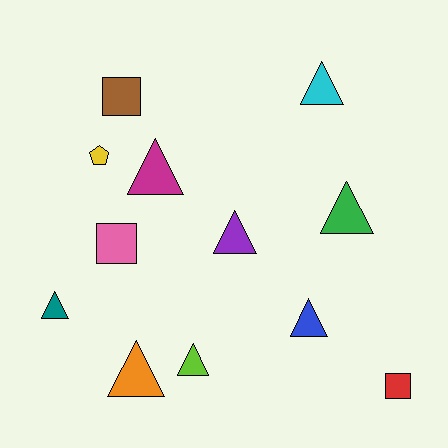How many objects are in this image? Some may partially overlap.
There are 12 objects.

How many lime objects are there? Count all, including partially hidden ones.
There is 1 lime object.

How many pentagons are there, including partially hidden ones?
There is 1 pentagon.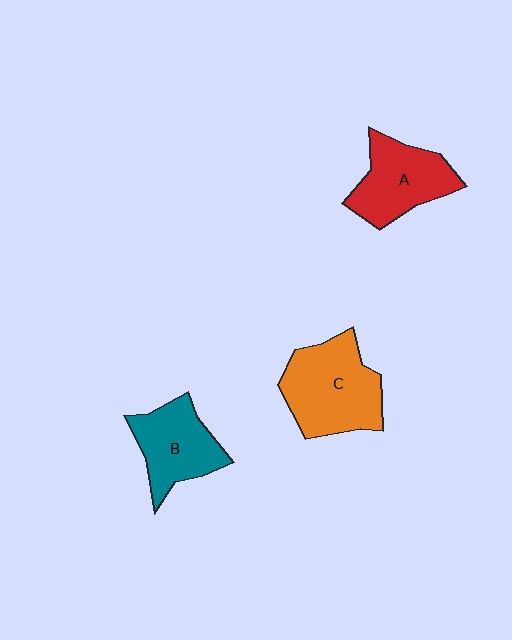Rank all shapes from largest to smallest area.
From largest to smallest: C (orange), A (red), B (teal).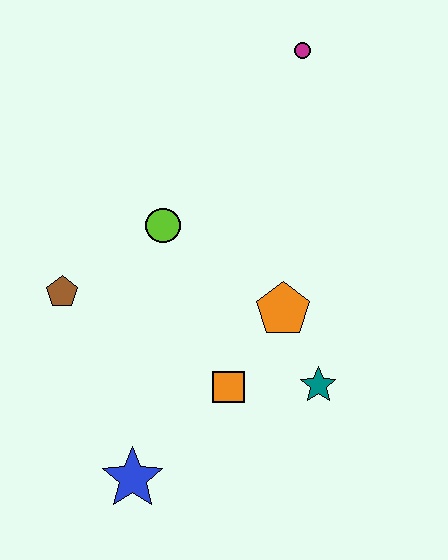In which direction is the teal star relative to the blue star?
The teal star is to the right of the blue star.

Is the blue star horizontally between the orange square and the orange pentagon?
No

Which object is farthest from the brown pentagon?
The magenta circle is farthest from the brown pentagon.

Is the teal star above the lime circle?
No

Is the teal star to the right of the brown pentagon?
Yes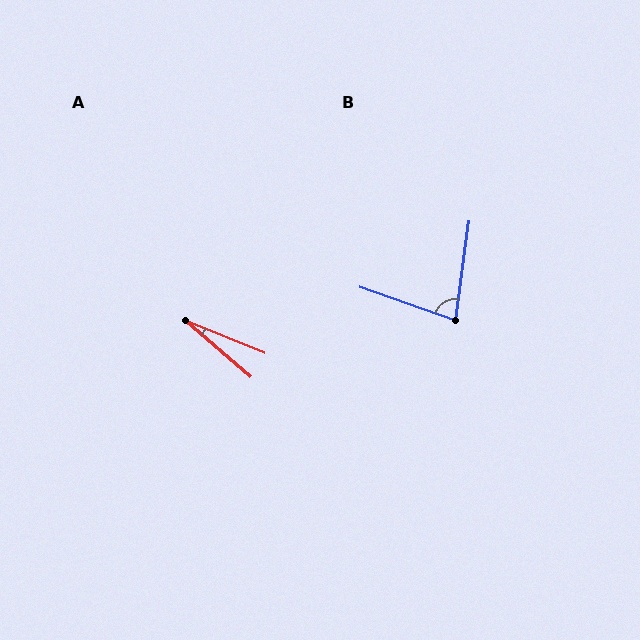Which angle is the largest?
B, at approximately 79 degrees.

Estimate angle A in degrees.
Approximately 18 degrees.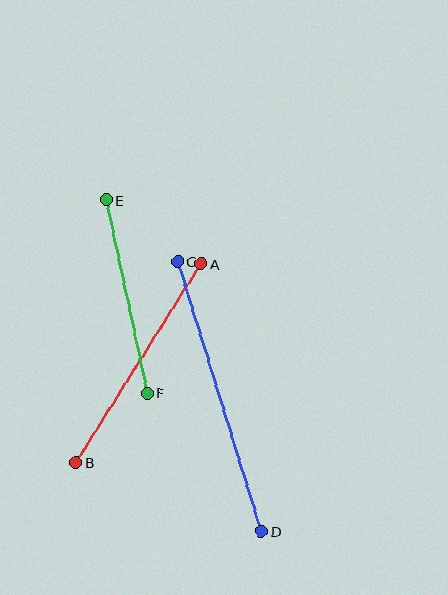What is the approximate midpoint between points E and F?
The midpoint is at approximately (127, 297) pixels.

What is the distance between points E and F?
The distance is approximately 197 pixels.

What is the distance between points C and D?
The distance is approximately 283 pixels.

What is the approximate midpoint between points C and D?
The midpoint is at approximately (220, 397) pixels.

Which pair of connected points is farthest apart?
Points C and D are farthest apart.